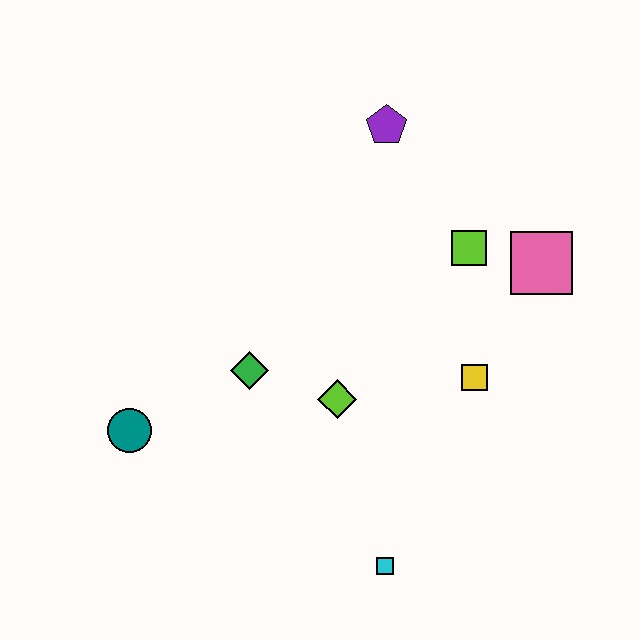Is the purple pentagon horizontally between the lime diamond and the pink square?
Yes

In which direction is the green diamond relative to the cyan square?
The green diamond is above the cyan square.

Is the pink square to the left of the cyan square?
No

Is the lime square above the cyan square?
Yes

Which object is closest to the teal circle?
The green diamond is closest to the teal circle.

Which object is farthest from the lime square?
The teal circle is farthest from the lime square.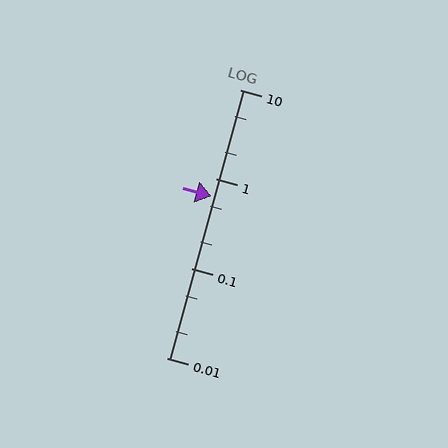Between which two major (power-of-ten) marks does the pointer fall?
The pointer is between 0.1 and 1.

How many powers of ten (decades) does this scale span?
The scale spans 3 decades, from 0.01 to 10.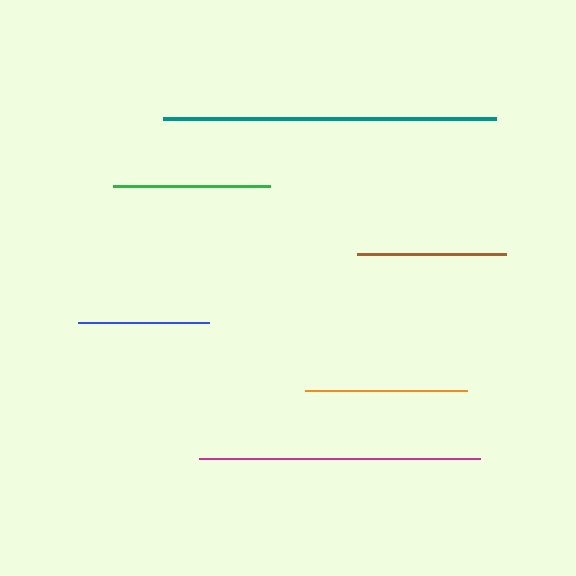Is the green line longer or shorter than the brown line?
The green line is longer than the brown line.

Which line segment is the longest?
The teal line is the longest at approximately 333 pixels.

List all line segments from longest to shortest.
From longest to shortest: teal, magenta, orange, green, brown, blue.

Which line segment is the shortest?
The blue line is the shortest at approximately 131 pixels.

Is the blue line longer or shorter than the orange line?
The orange line is longer than the blue line.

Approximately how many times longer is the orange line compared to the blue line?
The orange line is approximately 1.2 times the length of the blue line.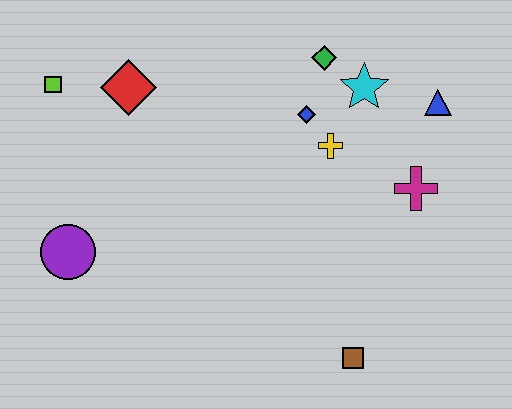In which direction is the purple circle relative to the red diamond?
The purple circle is below the red diamond.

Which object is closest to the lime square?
The red diamond is closest to the lime square.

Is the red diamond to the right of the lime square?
Yes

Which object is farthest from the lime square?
The brown square is farthest from the lime square.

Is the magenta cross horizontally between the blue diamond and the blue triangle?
Yes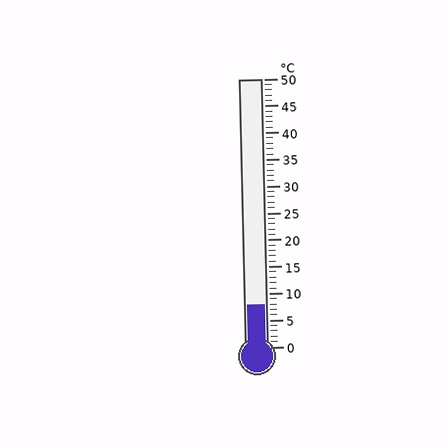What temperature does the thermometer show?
The thermometer shows approximately 8°C.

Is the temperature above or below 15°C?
The temperature is below 15°C.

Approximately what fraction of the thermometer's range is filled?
The thermometer is filled to approximately 15% of its range.